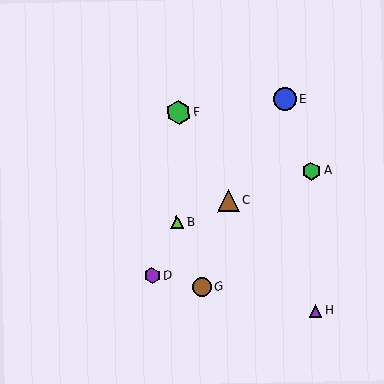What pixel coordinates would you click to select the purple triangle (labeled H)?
Click at (316, 311) to select the purple triangle H.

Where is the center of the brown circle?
The center of the brown circle is at (202, 287).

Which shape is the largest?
The green hexagon (labeled F) is the largest.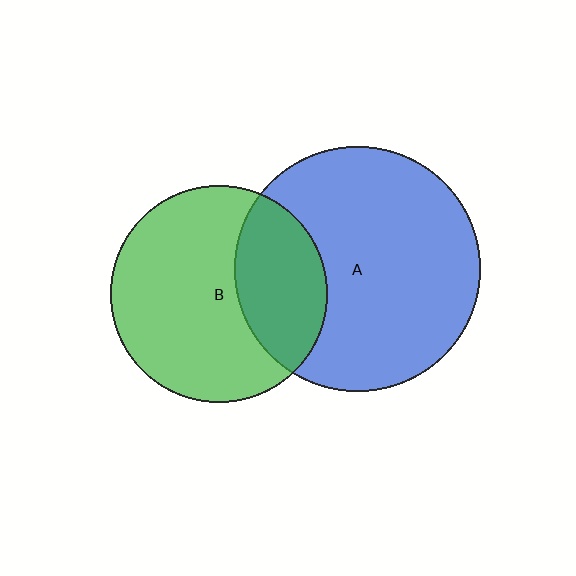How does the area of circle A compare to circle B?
Approximately 1.3 times.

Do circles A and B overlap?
Yes.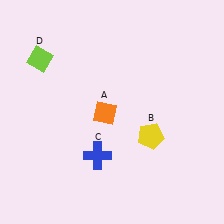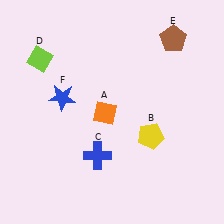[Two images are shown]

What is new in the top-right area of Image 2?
A brown pentagon (E) was added in the top-right area of Image 2.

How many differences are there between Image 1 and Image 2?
There are 2 differences between the two images.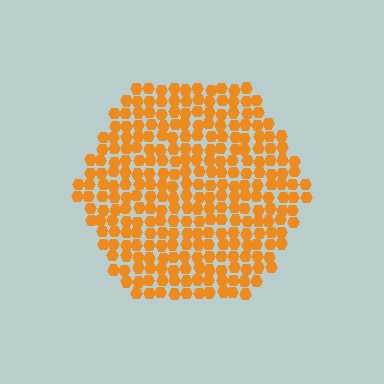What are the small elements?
The small elements are hexagons.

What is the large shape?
The large shape is a hexagon.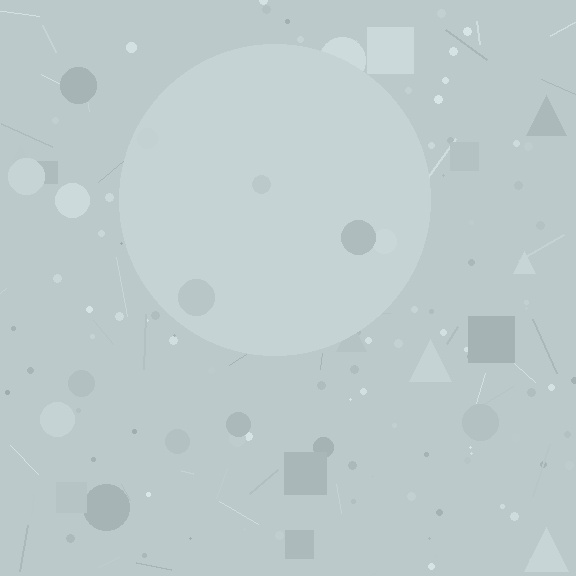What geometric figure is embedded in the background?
A circle is embedded in the background.